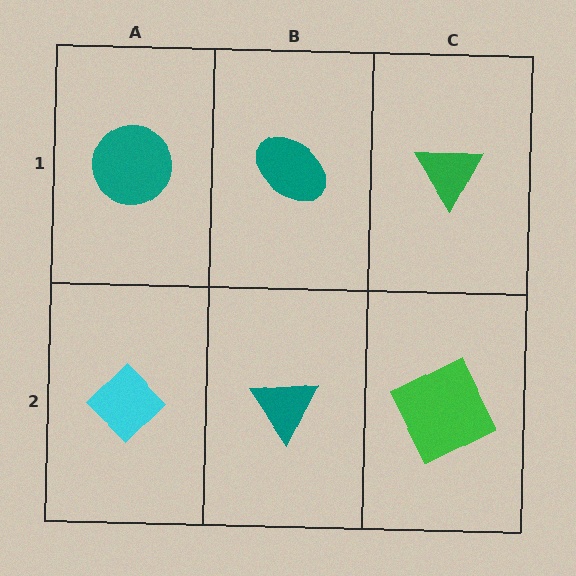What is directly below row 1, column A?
A cyan diamond.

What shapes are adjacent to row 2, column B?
A teal ellipse (row 1, column B), a cyan diamond (row 2, column A), a green square (row 2, column C).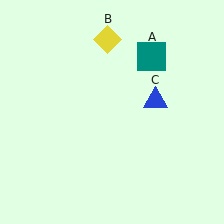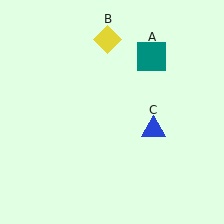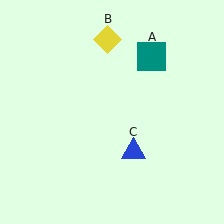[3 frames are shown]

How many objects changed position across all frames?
1 object changed position: blue triangle (object C).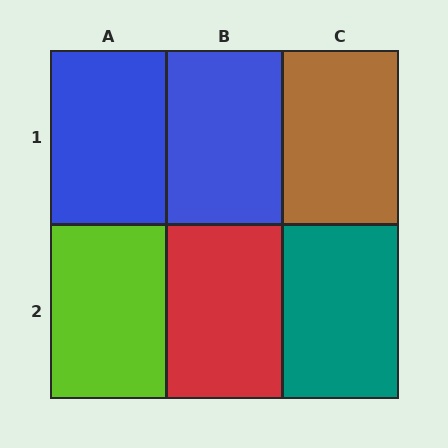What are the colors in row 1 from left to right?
Blue, blue, brown.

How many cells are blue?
2 cells are blue.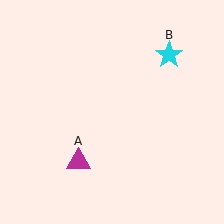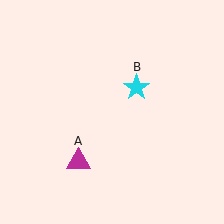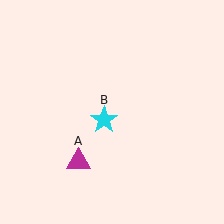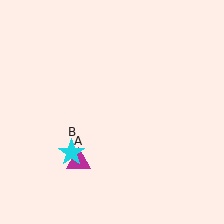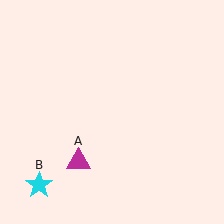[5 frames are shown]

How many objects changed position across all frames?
1 object changed position: cyan star (object B).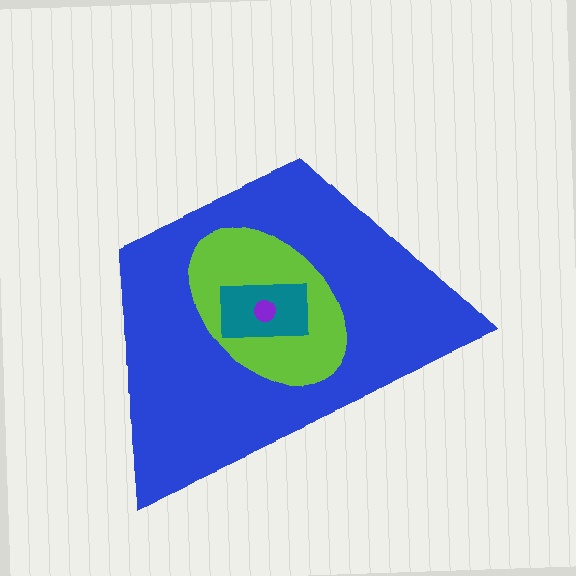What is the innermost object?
The purple circle.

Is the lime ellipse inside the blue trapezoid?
Yes.